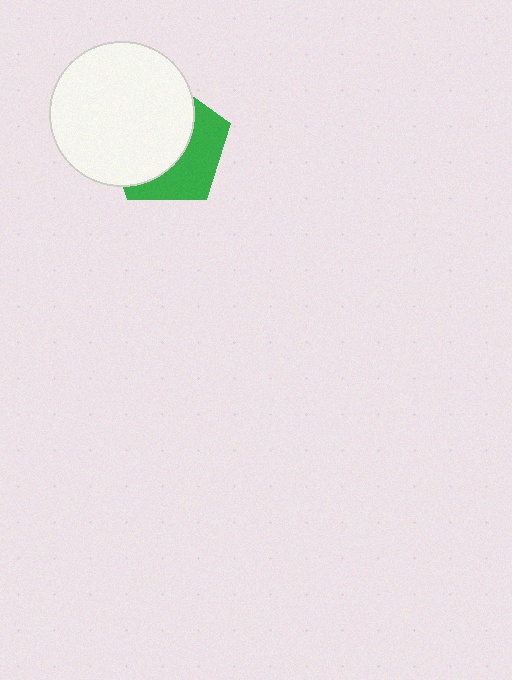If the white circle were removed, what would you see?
You would see the complete green pentagon.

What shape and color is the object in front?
The object in front is a white circle.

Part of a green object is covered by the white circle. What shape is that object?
It is a pentagon.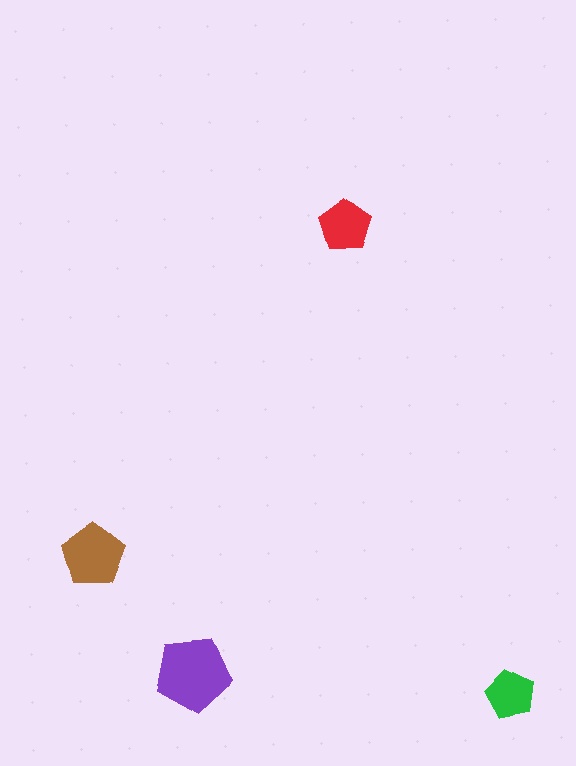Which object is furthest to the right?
The green pentagon is rightmost.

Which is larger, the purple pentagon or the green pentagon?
The purple one.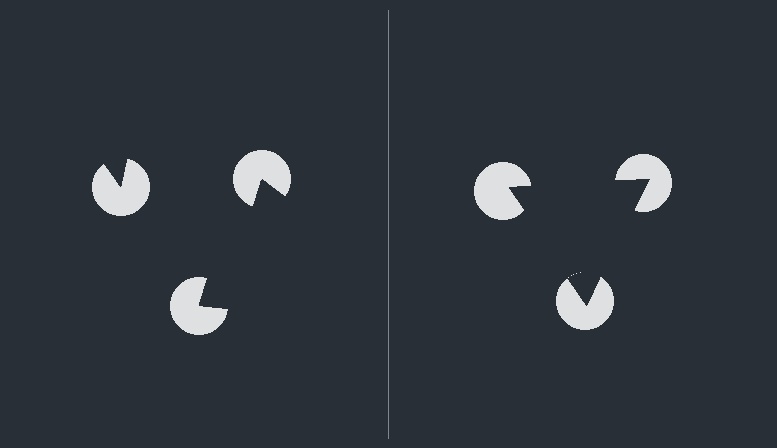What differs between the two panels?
The pac-man discs are positioned identically on both sides; only the wedge orientations differ. On the right they align to a triangle; on the left they are misaligned.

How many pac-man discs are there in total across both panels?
6 — 3 on each side.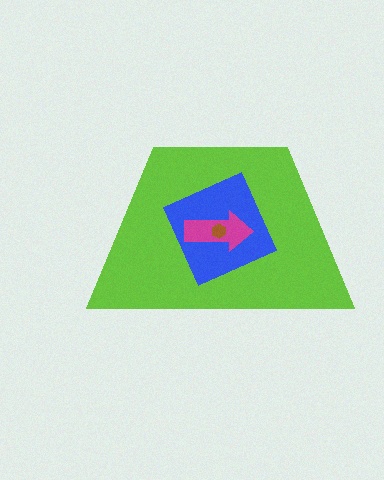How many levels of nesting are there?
4.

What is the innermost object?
The brown hexagon.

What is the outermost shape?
The lime trapezoid.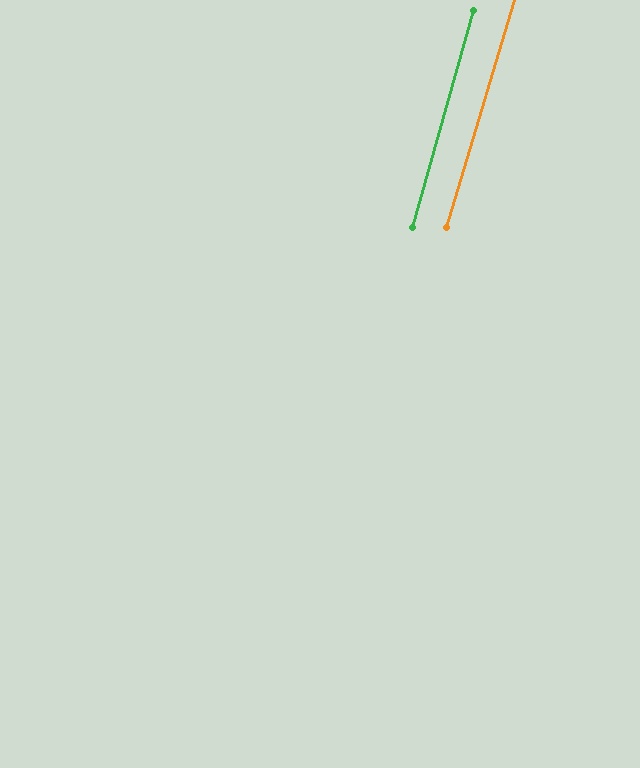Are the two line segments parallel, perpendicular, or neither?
Parallel — their directions differ by only 0.8°.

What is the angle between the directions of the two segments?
Approximately 1 degree.